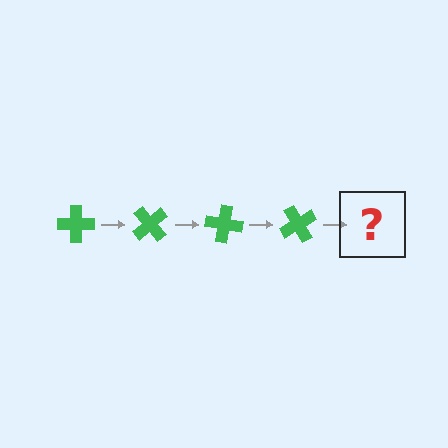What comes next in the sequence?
The next element should be a green cross rotated 200 degrees.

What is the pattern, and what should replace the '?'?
The pattern is that the cross rotates 50 degrees each step. The '?' should be a green cross rotated 200 degrees.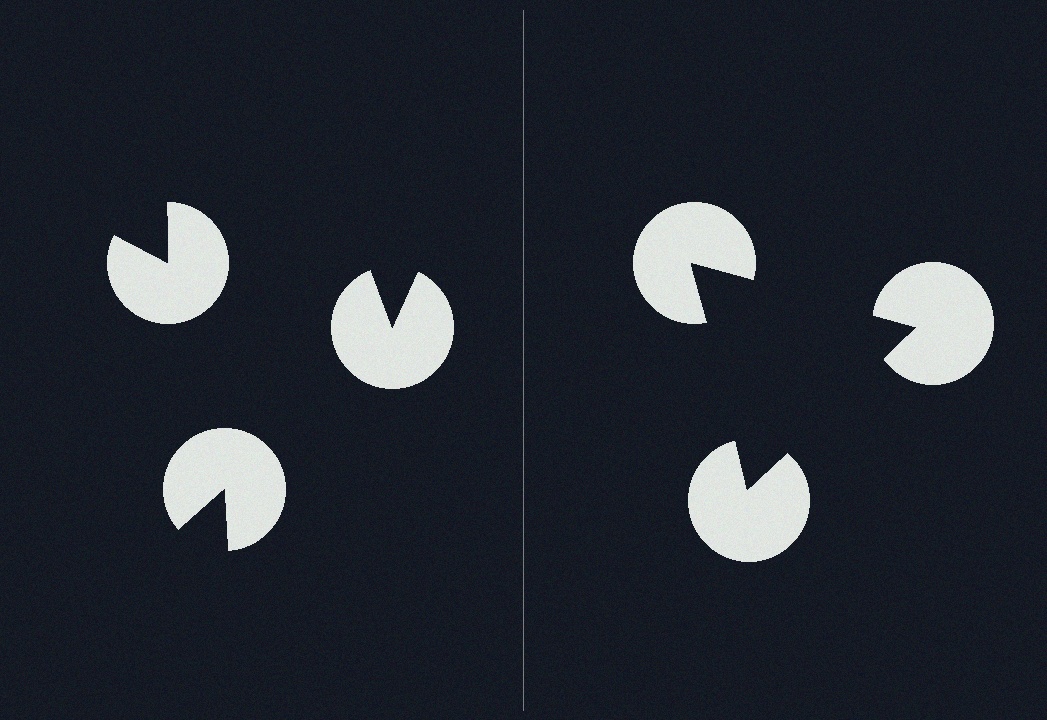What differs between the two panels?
The pac-man discs are positioned identically on both sides; only the wedge orientations differ. On the right they align to a triangle; on the left they are misaligned.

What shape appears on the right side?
An illusory triangle.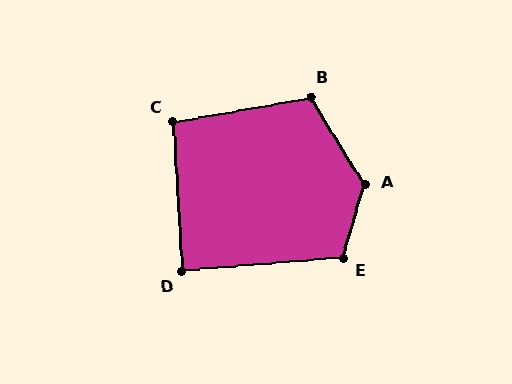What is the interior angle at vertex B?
Approximately 112 degrees (obtuse).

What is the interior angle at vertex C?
Approximately 97 degrees (obtuse).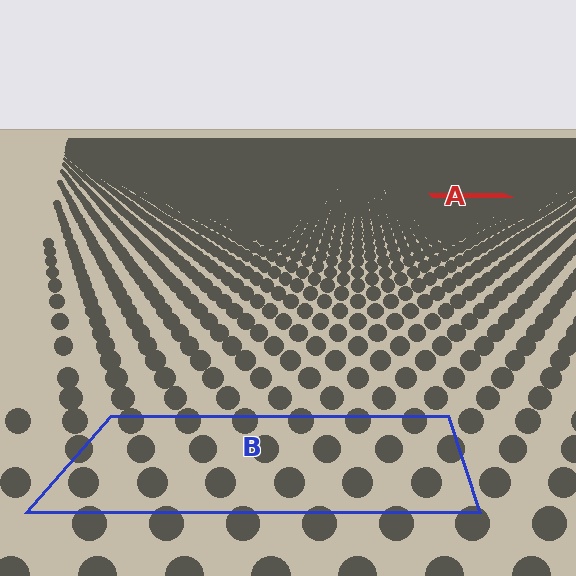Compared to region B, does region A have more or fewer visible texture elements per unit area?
Region A has more texture elements per unit area — they are packed more densely because it is farther away.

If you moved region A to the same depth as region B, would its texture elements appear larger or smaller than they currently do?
They would appear larger. At a closer depth, the same texture elements are projected at a bigger on-screen size.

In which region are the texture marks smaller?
The texture marks are smaller in region A, because it is farther away.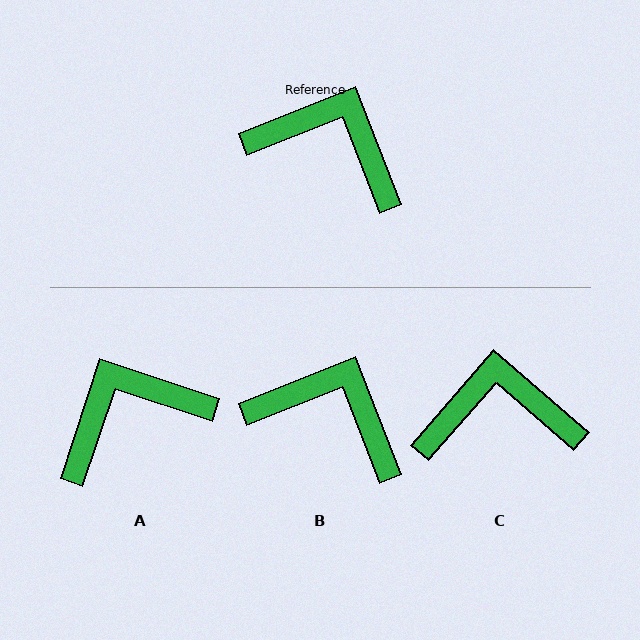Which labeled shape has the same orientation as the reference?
B.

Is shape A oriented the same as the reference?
No, it is off by about 50 degrees.